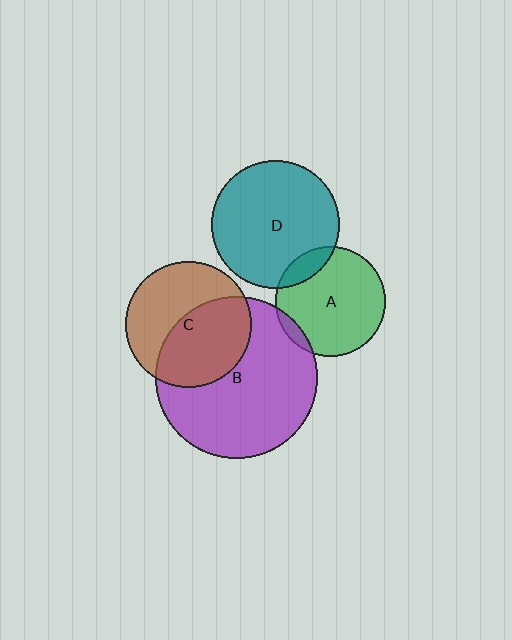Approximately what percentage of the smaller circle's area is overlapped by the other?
Approximately 15%.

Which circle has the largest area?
Circle B (purple).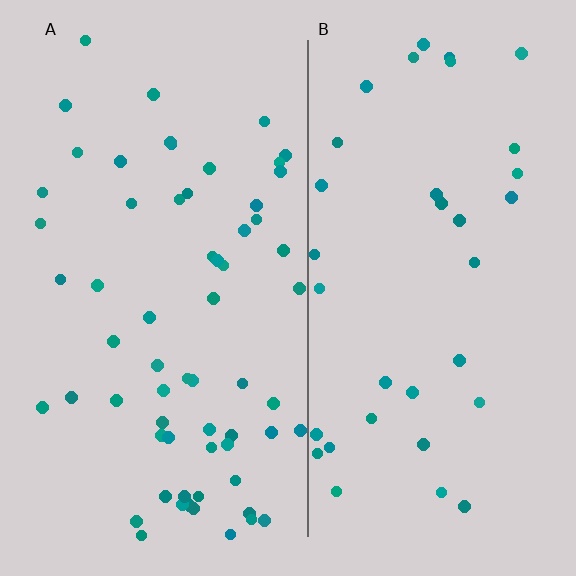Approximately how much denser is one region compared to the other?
Approximately 1.8× — region A over region B.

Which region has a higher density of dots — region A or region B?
A (the left).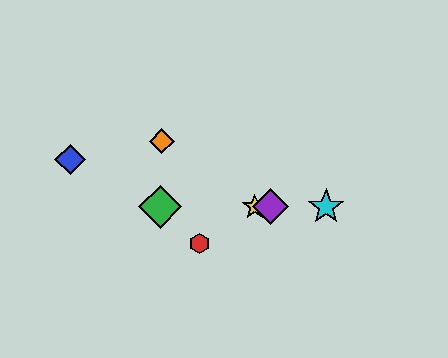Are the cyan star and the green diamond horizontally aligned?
Yes, both are at y≈207.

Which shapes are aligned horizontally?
The green diamond, the yellow star, the purple diamond, the cyan star are aligned horizontally.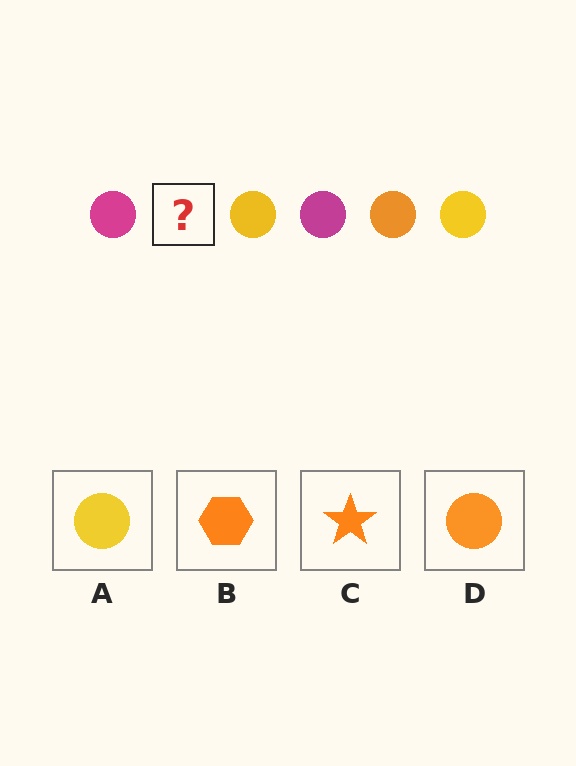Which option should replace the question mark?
Option D.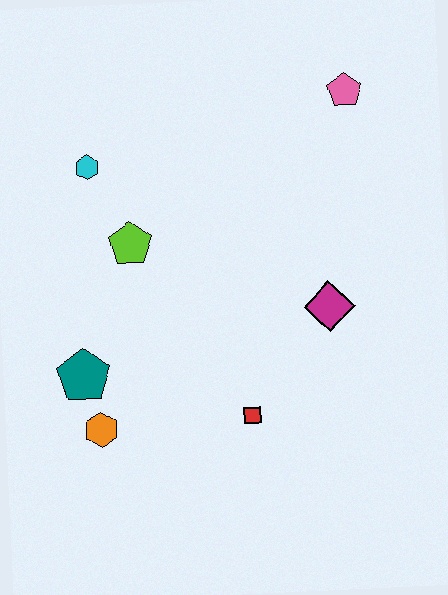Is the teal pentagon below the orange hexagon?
No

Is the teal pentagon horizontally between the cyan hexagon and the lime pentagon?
No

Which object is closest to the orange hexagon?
The teal pentagon is closest to the orange hexagon.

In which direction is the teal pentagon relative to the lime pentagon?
The teal pentagon is below the lime pentagon.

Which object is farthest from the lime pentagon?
The pink pentagon is farthest from the lime pentagon.